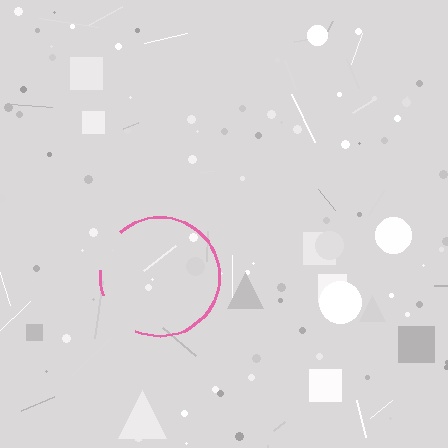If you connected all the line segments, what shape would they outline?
They would outline a circle.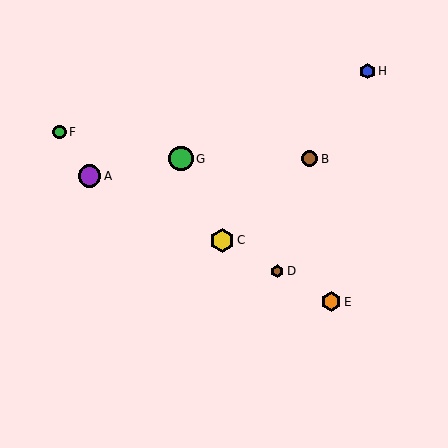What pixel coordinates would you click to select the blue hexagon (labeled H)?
Click at (368, 71) to select the blue hexagon H.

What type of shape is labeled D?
Shape D is a brown hexagon.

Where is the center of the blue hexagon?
The center of the blue hexagon is at (368, 71).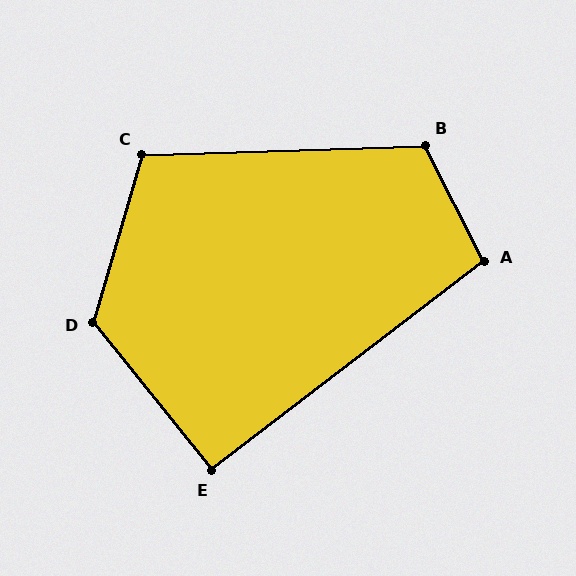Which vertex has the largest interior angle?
D, at approximately 125 degrees.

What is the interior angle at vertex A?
Approximately 101 degrees (obtuse).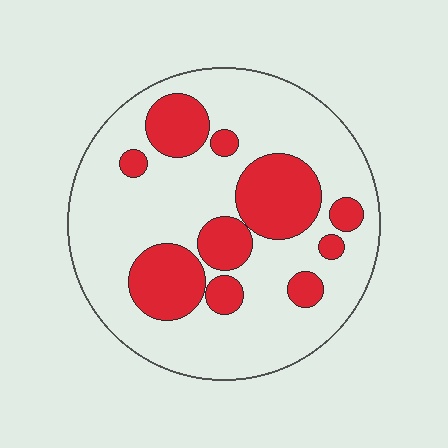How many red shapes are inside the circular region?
10.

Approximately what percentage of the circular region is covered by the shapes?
Approximately 30%.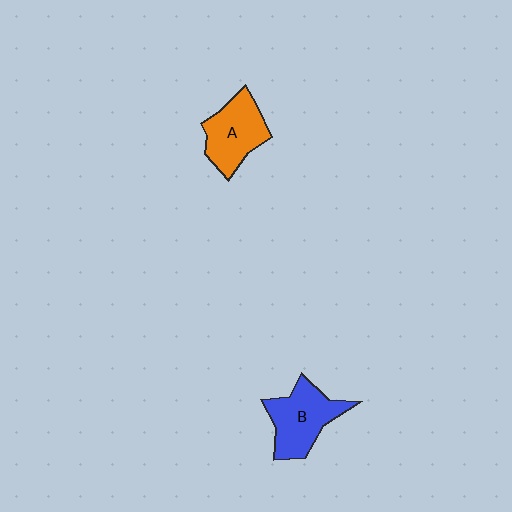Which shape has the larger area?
Shape B (blue).